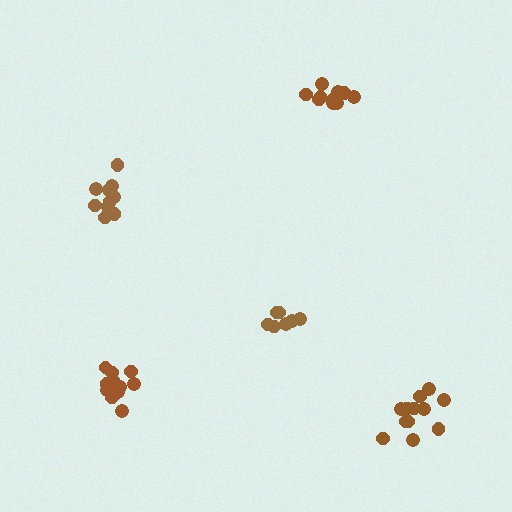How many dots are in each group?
Group 1: 10 dots, Group 2: 12 dots, Group 3: 13 dots, Group 4: 7 dots, Group 5: 10 dots (52 total).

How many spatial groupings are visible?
There are 5 spatial groupings.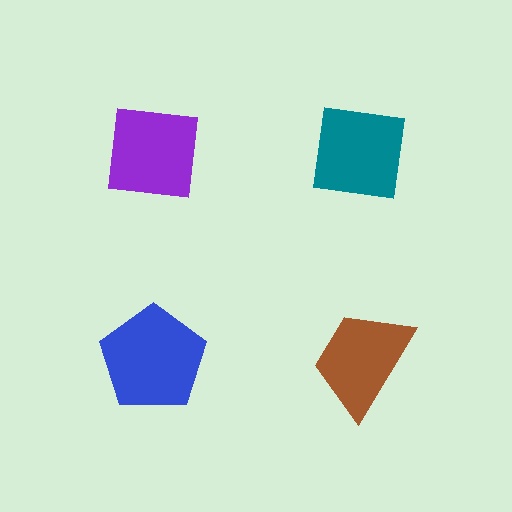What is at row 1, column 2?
A teal square.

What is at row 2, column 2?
A brown trapezoid.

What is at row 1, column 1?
A purple square.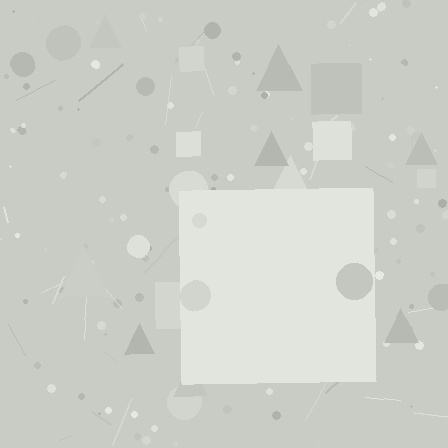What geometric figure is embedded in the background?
A square is embedded in the background.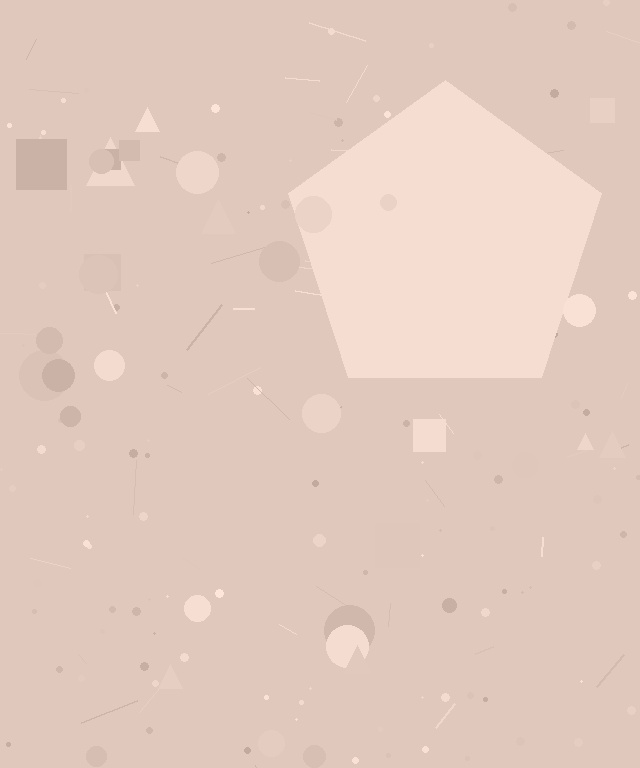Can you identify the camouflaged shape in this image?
The camouflaged shape is a pentagon.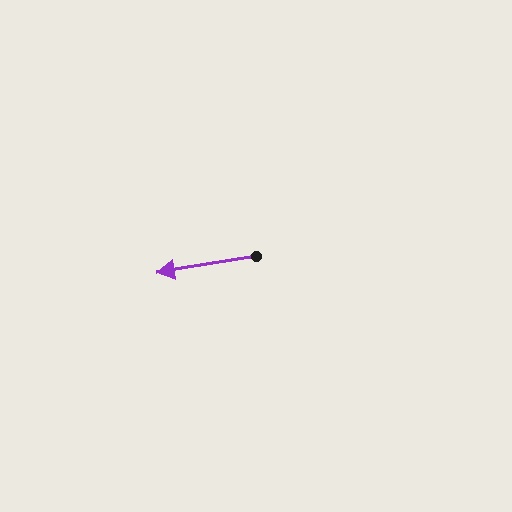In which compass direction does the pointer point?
West.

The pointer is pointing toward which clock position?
Roughly 9 o'clock.